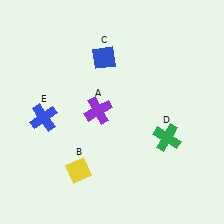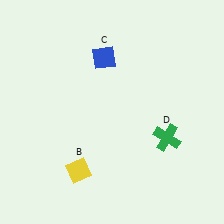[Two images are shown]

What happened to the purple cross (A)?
The purple cross (A) was removed in Image 2. It was in the top-left area of Image 1.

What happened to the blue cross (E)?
The blue cross (E) was removed in Image 2. It was in the bottom-left area of Image 1.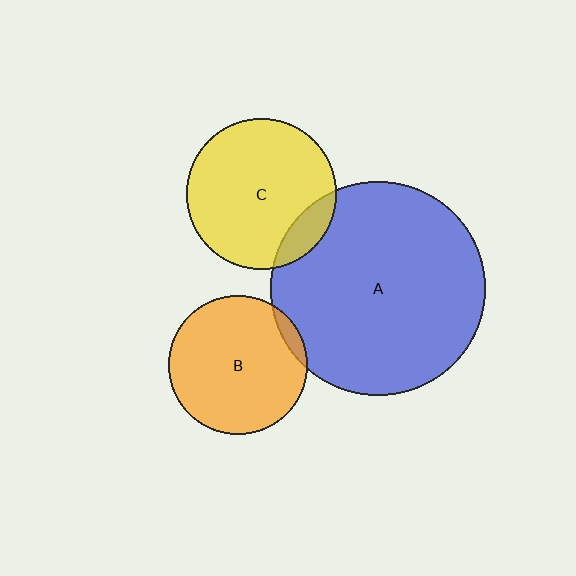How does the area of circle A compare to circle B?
Approximately 2.4 times.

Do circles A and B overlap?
Yes.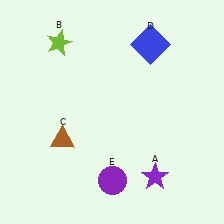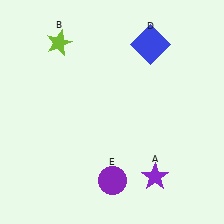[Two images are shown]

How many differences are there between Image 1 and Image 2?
There is 1 difference between the two images.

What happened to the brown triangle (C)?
The brown triangle (C) was removed in Image 2. It was in the bottom-left area of Image 1.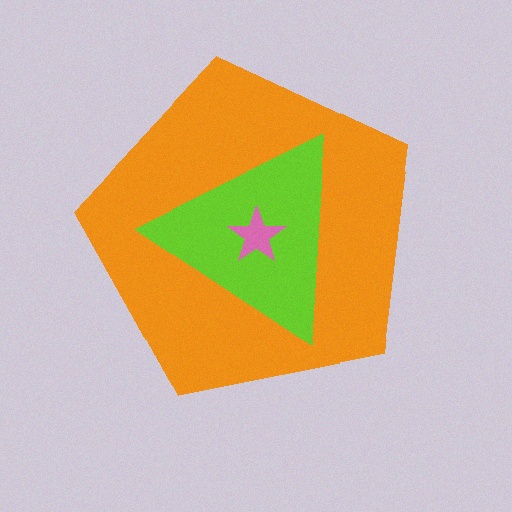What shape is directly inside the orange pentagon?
The lime triangle.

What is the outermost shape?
The orange pentagon.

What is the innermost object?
The pink star.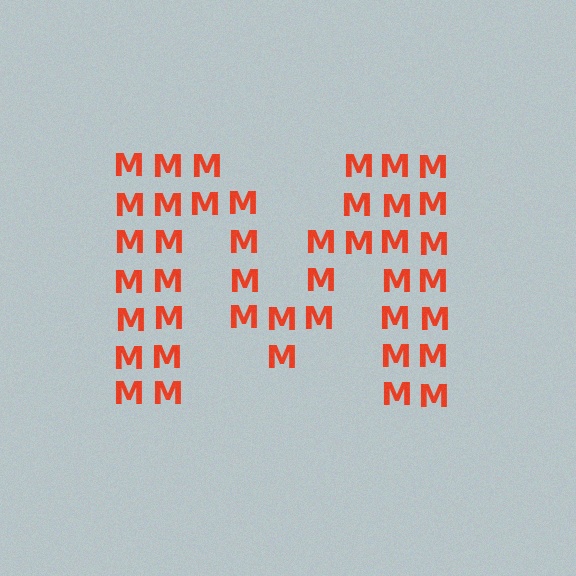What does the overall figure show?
The overall figure shows the letter M.